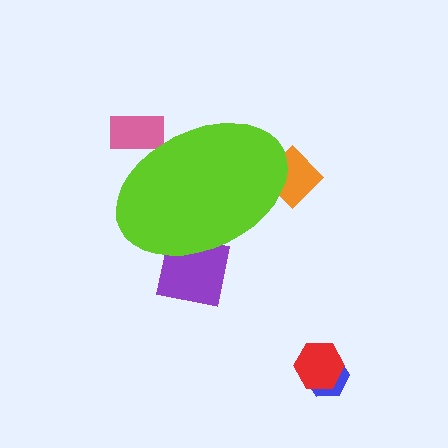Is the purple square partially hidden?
Yes, the purple square is partially hidden behind the lime ellipse.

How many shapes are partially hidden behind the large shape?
3 shapes are partially hidden.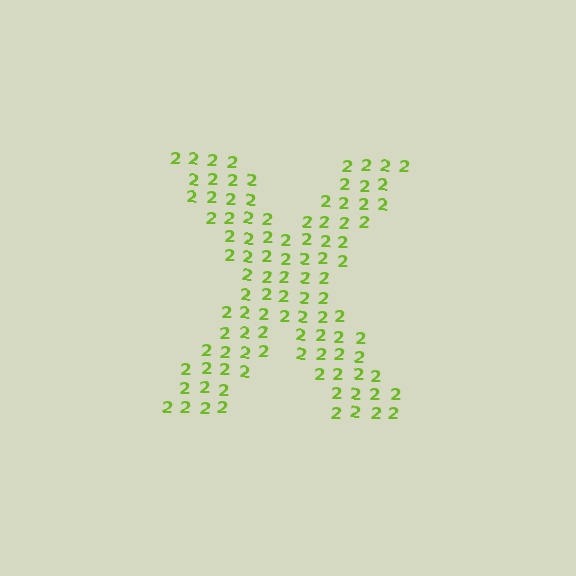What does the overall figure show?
The overall figure shows the letter X.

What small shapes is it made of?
It is made of small digit 2's.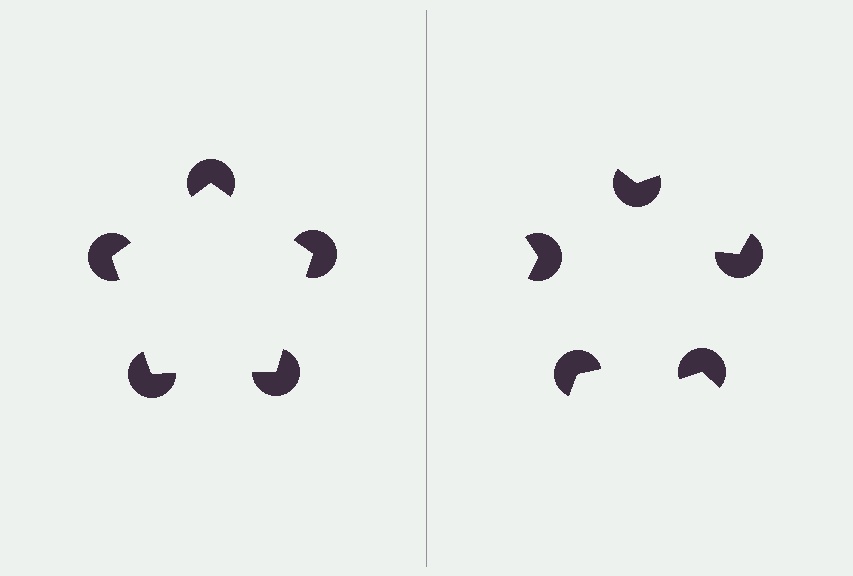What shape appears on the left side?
An illusory pentagon.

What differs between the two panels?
The pac-man discs are positioned identically on both sides; only the wedge orientations differ. On the left they align to a pentagon; on the right they are misaligned.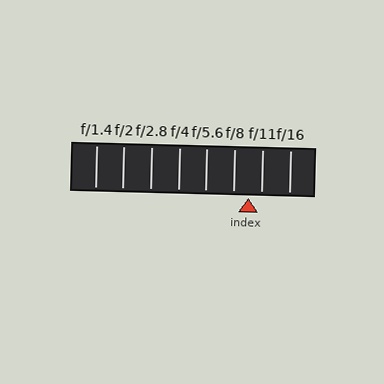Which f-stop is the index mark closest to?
The index mark is closest to f/11.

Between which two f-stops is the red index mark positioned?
The index mark is between f/8 and f/11.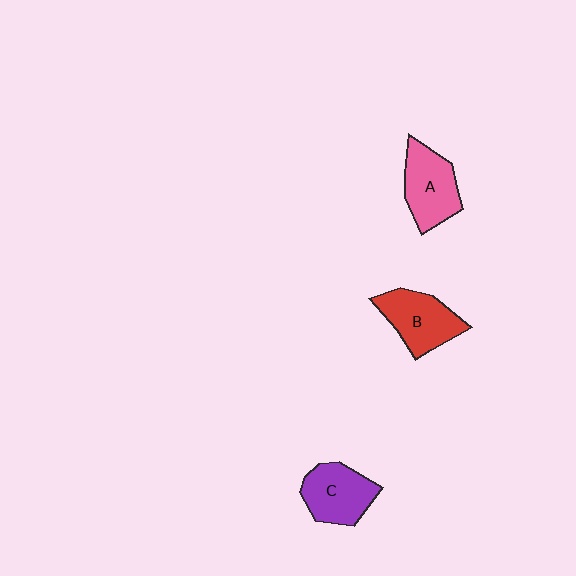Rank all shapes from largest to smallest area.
From largest to smallest: B (red), A (pink), C (purple).